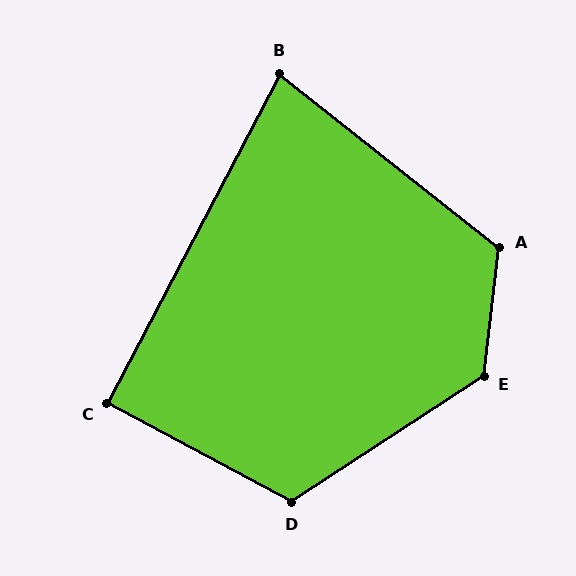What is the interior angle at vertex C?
Approximately 91 degrees (approximately right).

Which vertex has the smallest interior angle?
B, at approximately 79 degrees.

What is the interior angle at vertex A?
Approximately 122 degrees (obtuse).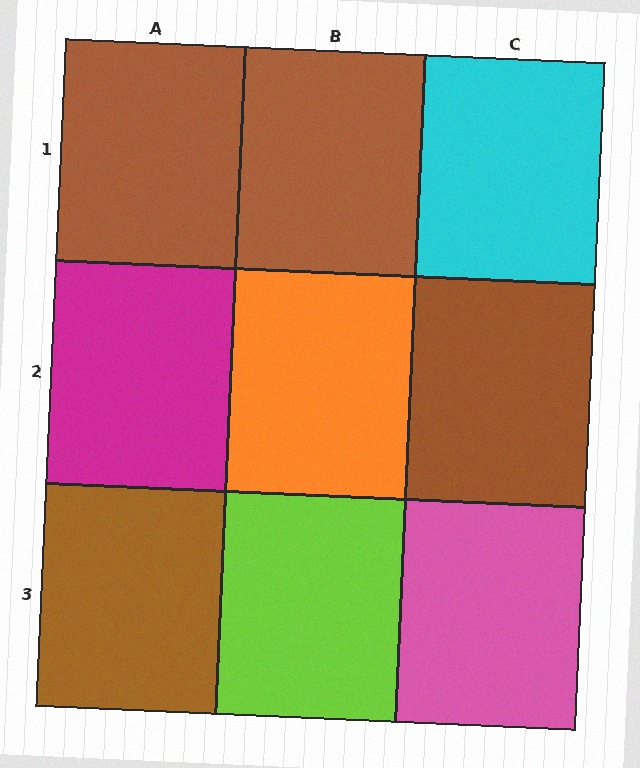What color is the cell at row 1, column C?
Cyan.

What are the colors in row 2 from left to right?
Magenta, orange, brown.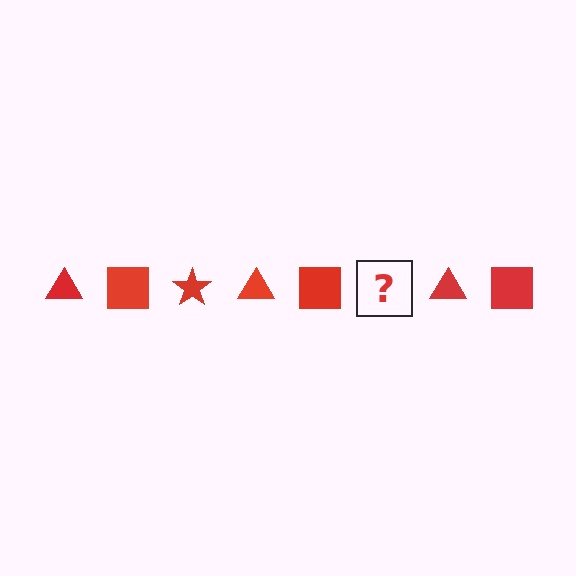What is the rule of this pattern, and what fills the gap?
The rule is that the pattern cycles through triangle, square, star shapes in red. The gap should be filled with a red star.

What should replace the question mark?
The question mark should be replaced with a red star.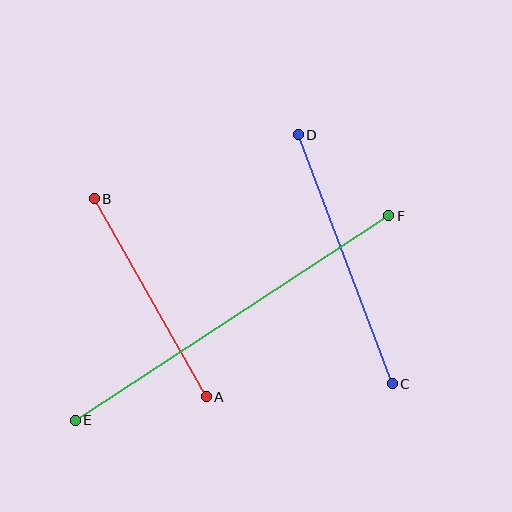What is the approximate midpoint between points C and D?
The midpoint is at approximately (345, 259) pixels.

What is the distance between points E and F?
The distance is approximately 374 pixels.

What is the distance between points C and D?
The distance is approximately 266 pixels.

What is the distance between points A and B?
The distance is approximately 227 pixels.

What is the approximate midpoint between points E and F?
The midpoint is at approximately (232, 318) pixels.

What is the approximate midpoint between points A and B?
The midpoint is at approximately (150, 298) pixels.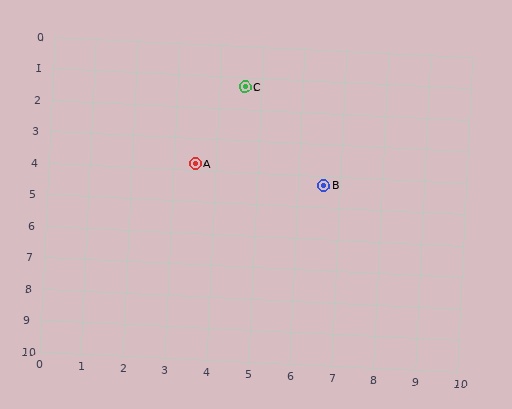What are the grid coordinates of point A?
Point A is at approximately (3.5, 3.8).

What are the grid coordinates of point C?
Point C is at approximately (4.6, 1.3).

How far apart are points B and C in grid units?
Points B and C are about 3.6 grid units apart.